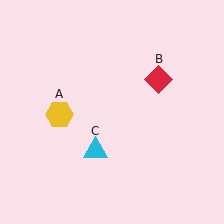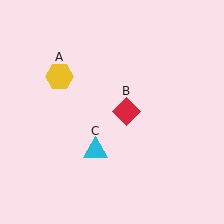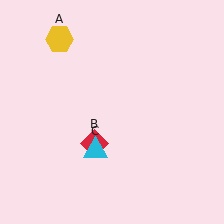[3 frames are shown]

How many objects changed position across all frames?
2 objects changed position: yellow hexagon (object A), red diamond (object B).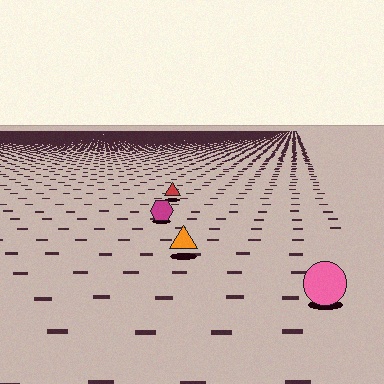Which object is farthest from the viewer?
The red triangle is farthest from the viewer. It appears smaller and the ground texture around it is denser.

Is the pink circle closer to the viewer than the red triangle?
Yes. The pink circle is closer — you can tell from the texture gradient: the ground texture is coarser near it.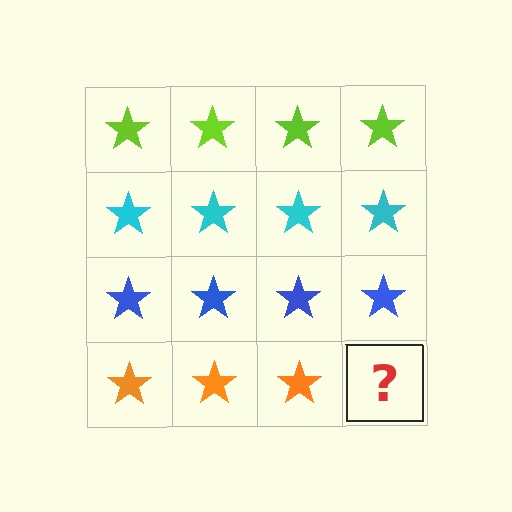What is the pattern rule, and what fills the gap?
The rule is that each row has a consistent color. The gap should be filled with an orange star.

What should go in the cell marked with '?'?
The missing cell should contain an orange star.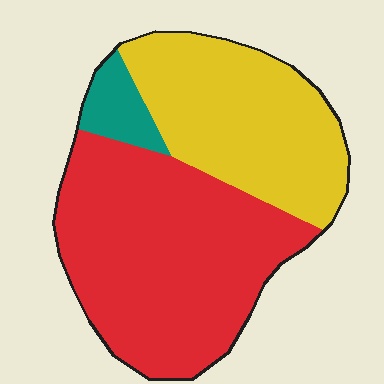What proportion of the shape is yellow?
Yellow takes up between a quarter and a half of the shape.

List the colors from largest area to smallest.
From largest to smallest: red, yellow, teal.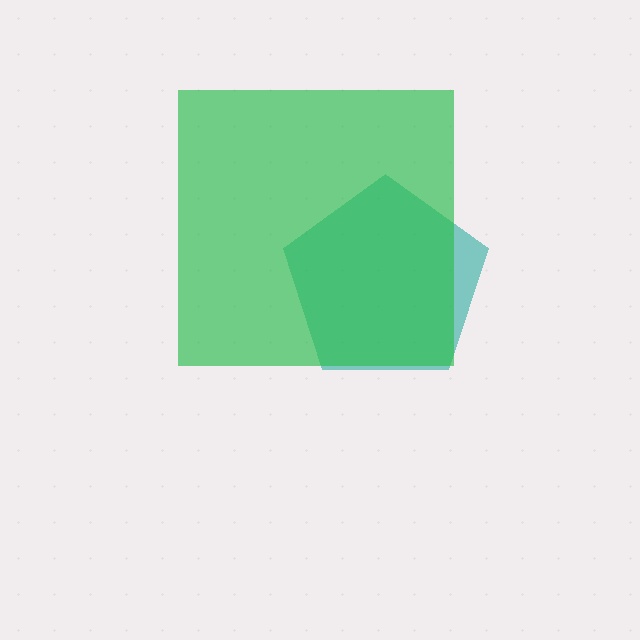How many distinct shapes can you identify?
There are 2 distinct shapes: a teal pentagon, a green square.